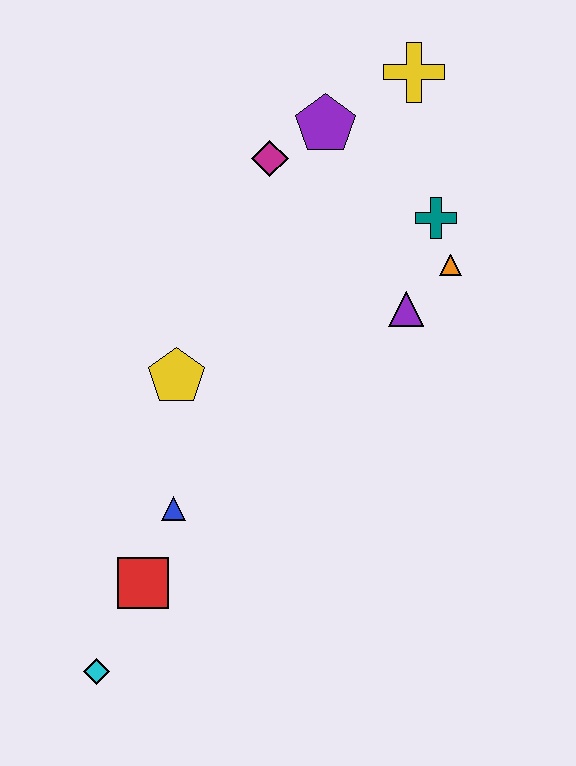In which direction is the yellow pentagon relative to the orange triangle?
The yellow pentagon is to the left of the orange triangle.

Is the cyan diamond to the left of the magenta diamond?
Yes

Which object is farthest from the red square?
The yellow cross is farthest from the red square.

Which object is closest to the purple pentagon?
The magenta diamond is closest to the purple pentagon.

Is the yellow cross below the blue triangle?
No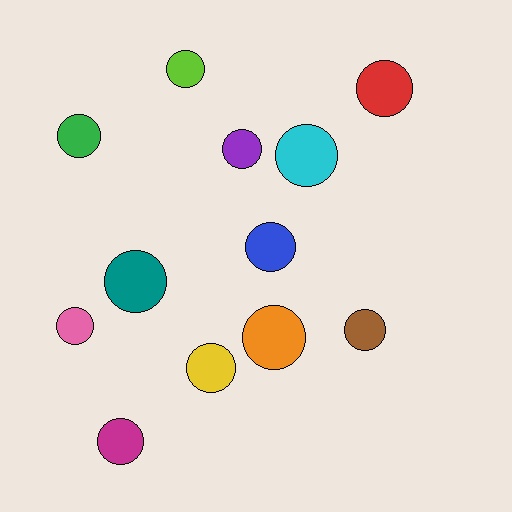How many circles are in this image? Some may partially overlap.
There are 12 circles.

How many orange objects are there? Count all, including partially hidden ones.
There is 1 orange object.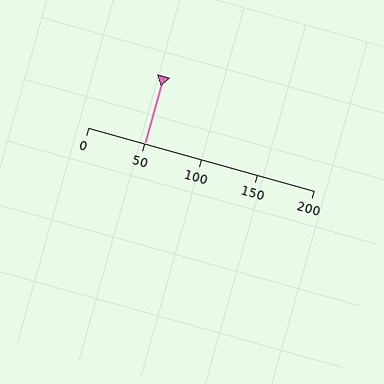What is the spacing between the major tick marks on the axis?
The major ticks are spaced 50 apart.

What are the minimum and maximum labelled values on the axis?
The axis runs from 0 to 200.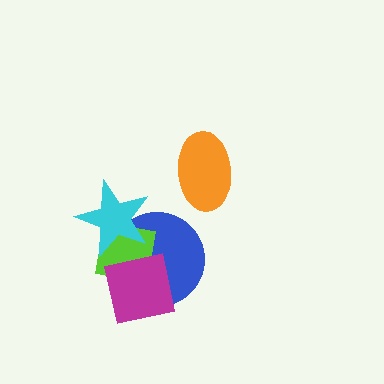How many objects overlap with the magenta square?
2 objects overlap with the magenta square.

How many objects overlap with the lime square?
3 objects overlap with the lime square.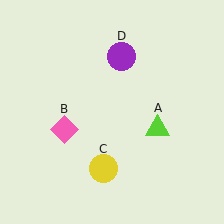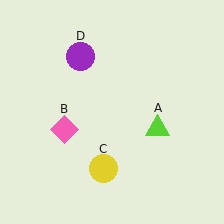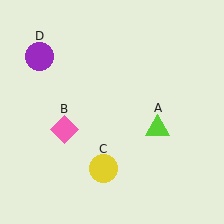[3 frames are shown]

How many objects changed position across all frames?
1 object changed position: purple circle (object D).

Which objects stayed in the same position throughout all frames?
Lime triangle (object A) and pink diamond (object B) and yellow circle (object C) remained stationary.